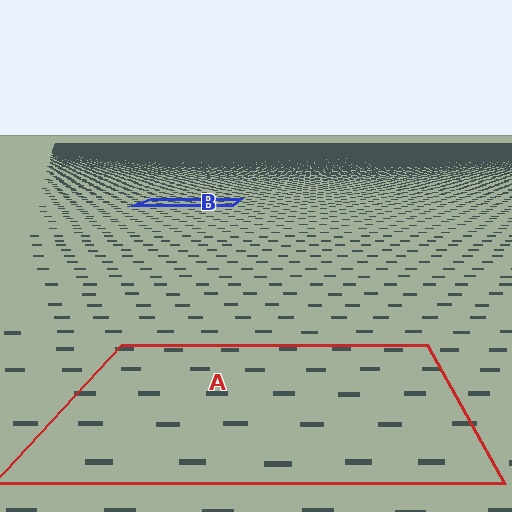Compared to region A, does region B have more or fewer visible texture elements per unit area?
Region B has more texture elements per unit area — they are packed more densely because it is farther away.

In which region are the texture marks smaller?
The texture marks are smaller in region B, because it is farther away.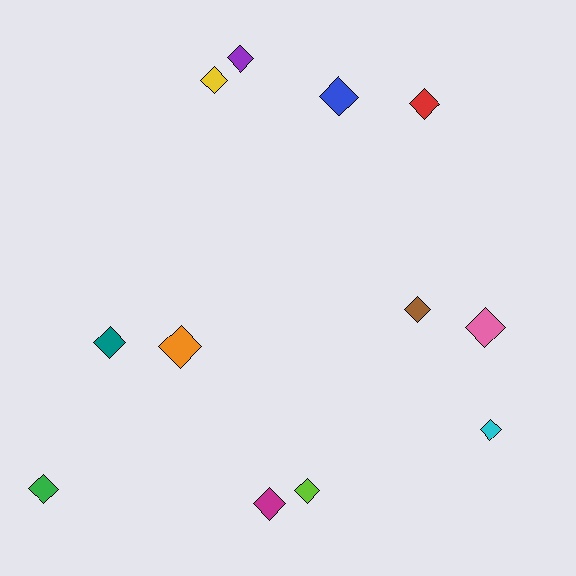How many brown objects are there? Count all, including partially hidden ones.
There is 1 brown object.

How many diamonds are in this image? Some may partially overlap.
There are 12 diamonds.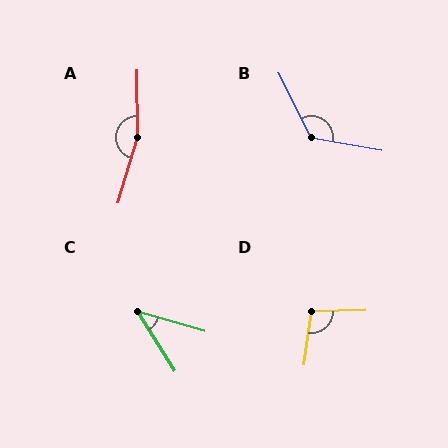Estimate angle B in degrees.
Approximately 126 degrees.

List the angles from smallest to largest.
C (41°), D (99°), B (126°), A (163°).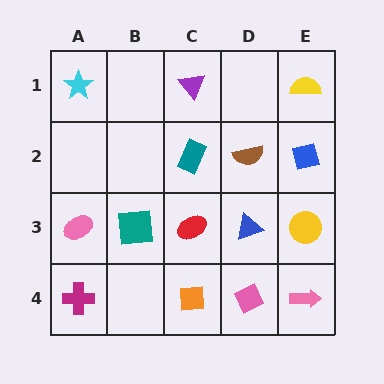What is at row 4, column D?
A pink diamond.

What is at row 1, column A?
A cyan star.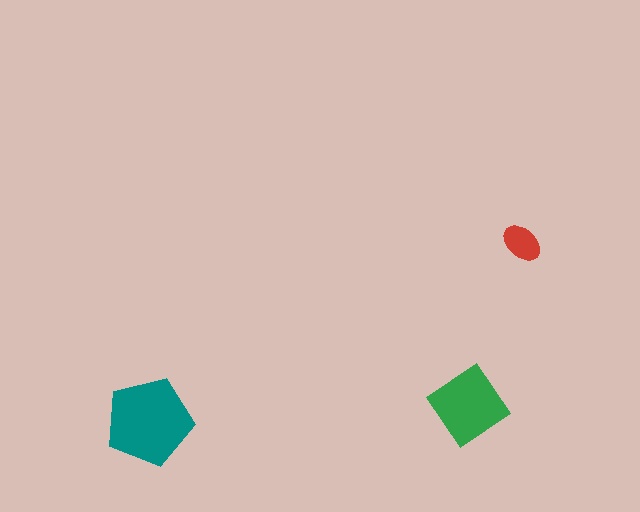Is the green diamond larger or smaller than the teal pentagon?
Smaller.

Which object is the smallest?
The red ellipse.